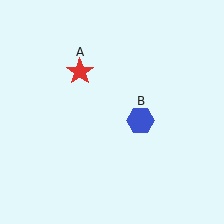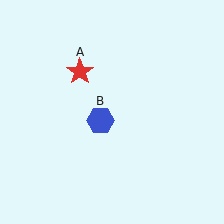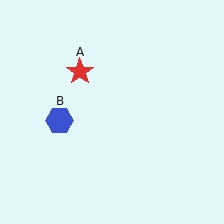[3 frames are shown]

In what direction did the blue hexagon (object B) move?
The blue hexagon (object B) moved left.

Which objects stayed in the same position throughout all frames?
Red star (object A) remained stationary.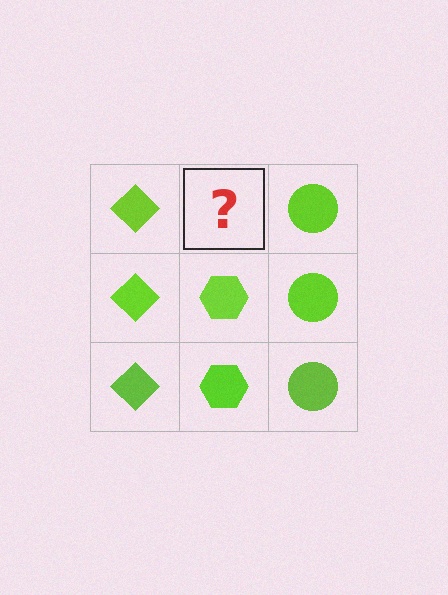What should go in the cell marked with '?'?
The missing cell should contain a lime hexagon.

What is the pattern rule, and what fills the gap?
The rule is that each column has a consistent shape. The gap should be filled with a lime hexagon.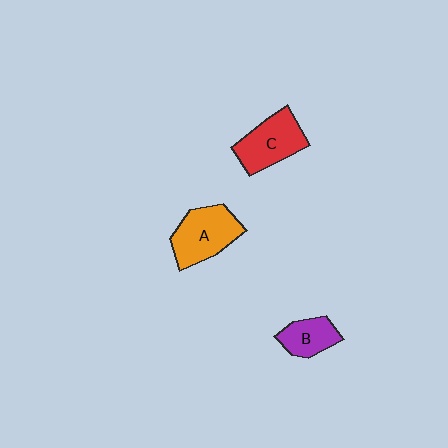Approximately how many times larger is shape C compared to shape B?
Approximately 1.5 times.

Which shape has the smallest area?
Shape B (purple).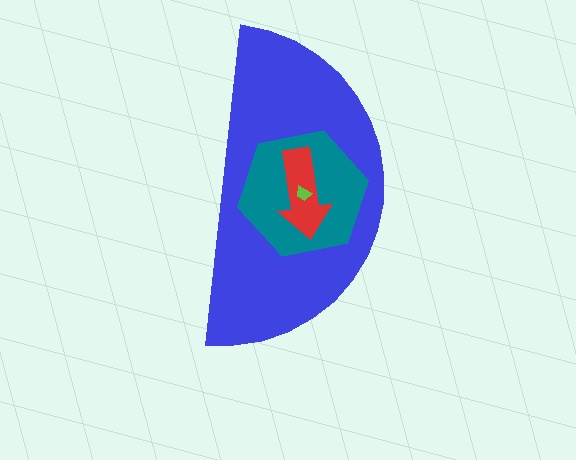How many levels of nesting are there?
4.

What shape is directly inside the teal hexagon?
The red arrow.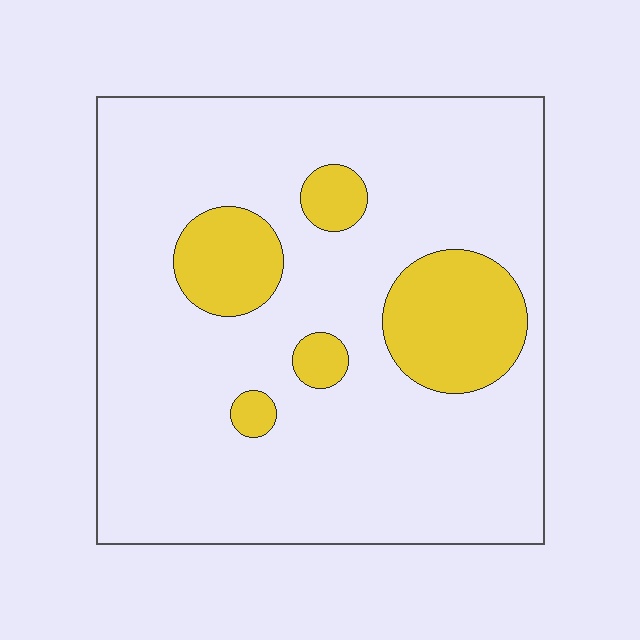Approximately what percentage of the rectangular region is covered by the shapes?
Approximately 15%.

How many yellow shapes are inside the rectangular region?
5.